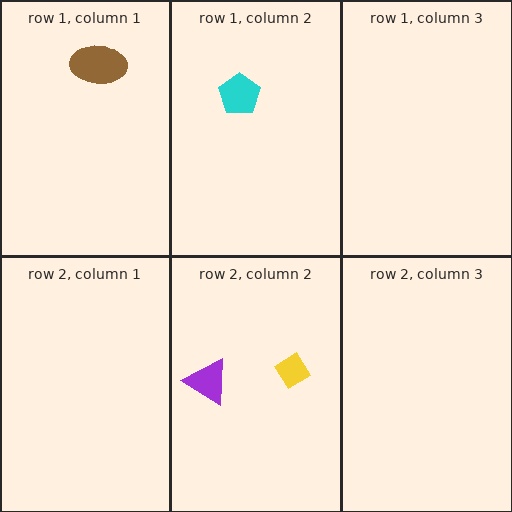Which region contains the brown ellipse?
The row 1, column 1 region.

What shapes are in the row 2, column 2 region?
The yellow diamond, the purple triangle.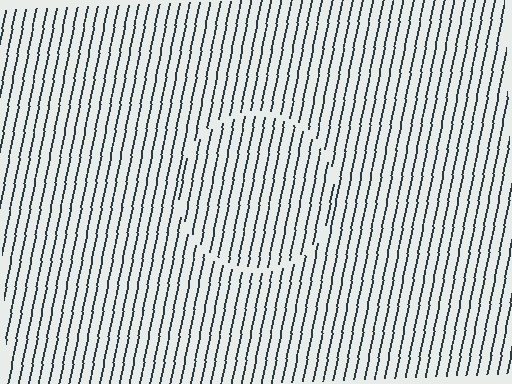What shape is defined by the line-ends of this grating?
An illusory circle. The interior of the shape contains the same grating, shifted by half a period — the contour is defined by the phase discontinuity where line-ends from the inner and outer gratings abut.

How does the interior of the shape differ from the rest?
The interior of the shape contains the same grating, shifted by half a period — the contour is defined by the phase discontinuity where line-ends from the inner and outer gratings abut.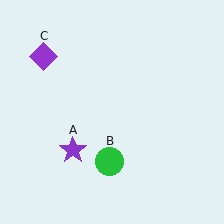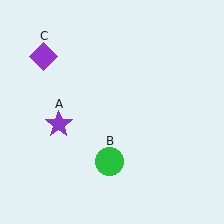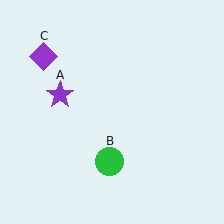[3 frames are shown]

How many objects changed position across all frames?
1 object changed position: purple star (object A).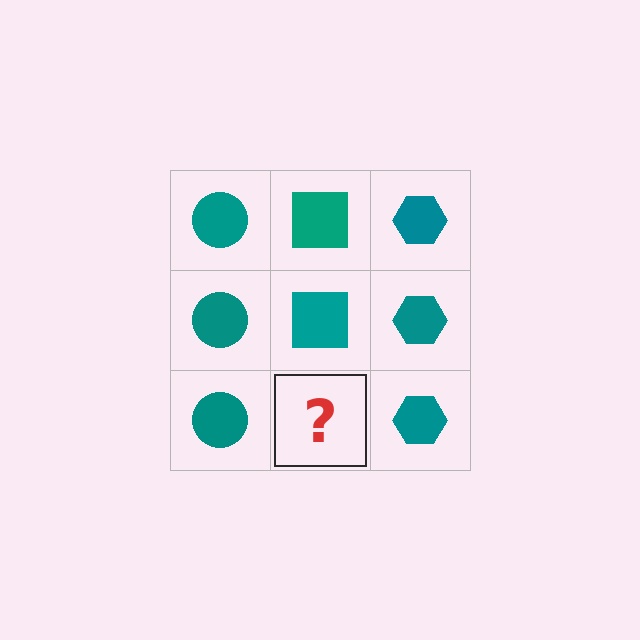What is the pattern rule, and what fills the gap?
The rule is that each column has a consistent shape. The gap should be filled with a teal square.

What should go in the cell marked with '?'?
The missing cell should contain a teal square.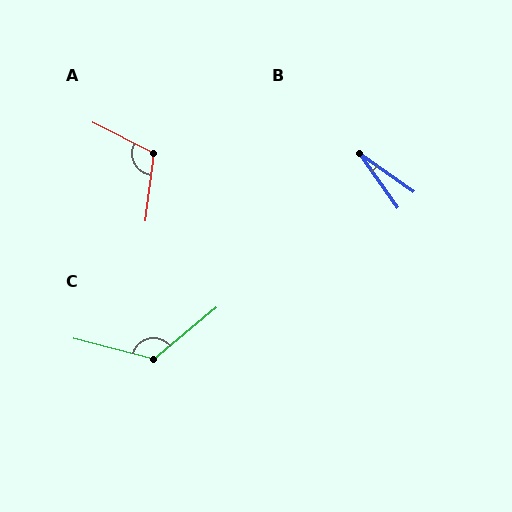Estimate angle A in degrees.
Approximately 109 degrees.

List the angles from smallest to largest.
B (19°), A (109°), C (126°).